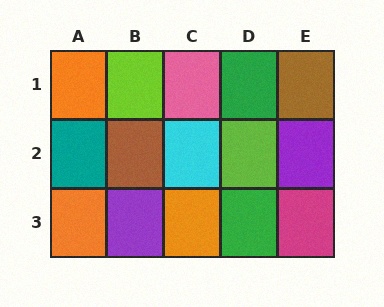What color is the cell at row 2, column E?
Purple.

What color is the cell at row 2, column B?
Brown.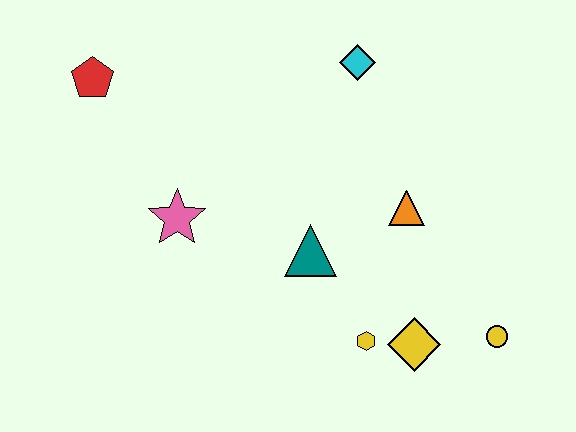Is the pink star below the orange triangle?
Yes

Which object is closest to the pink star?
The teal triangle is closest to the pink star.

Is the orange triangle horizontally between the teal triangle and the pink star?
No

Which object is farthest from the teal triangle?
The red pentagon is farthest from the teal triangle.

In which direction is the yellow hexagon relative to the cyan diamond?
The yellow hexagon is below the cyan diamond.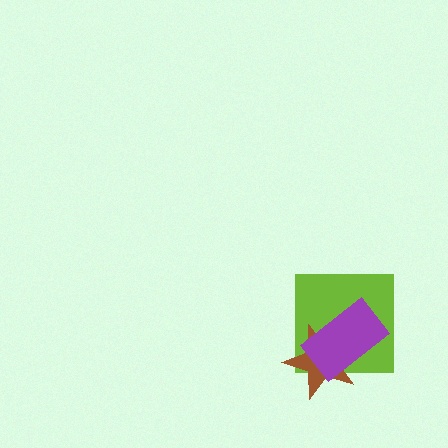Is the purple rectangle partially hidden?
No, no other shape covers it.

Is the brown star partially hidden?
Yes, it is partially covered by another shape.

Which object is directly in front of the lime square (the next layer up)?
The brown star is directly in front of the lime square.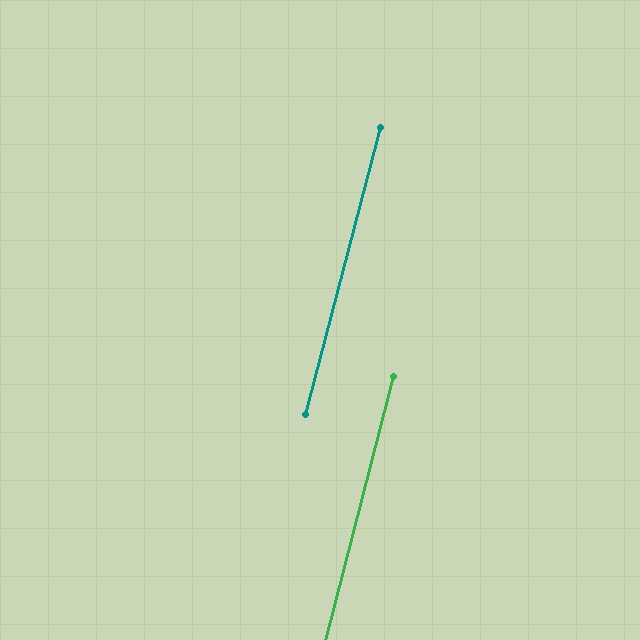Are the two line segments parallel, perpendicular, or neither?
Parallel — their directions differ by only 0.1°.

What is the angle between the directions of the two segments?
Approximately 0 degrees.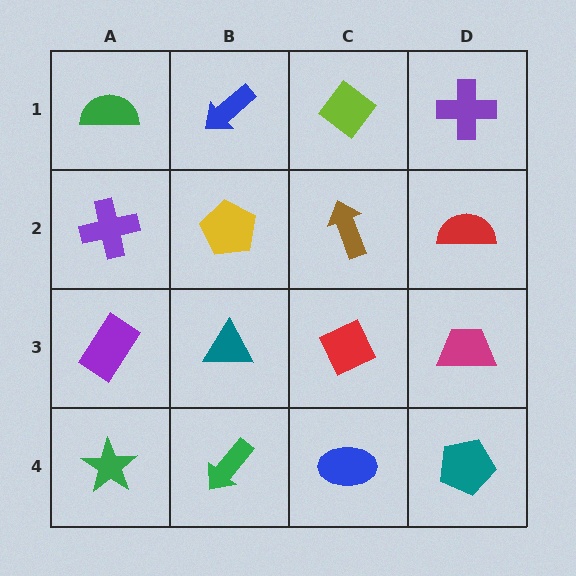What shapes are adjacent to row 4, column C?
A red diamond (row 3, column C), a green arrow (row 4, column B), a teal pentagon (row 4, column D).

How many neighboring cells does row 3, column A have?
3.